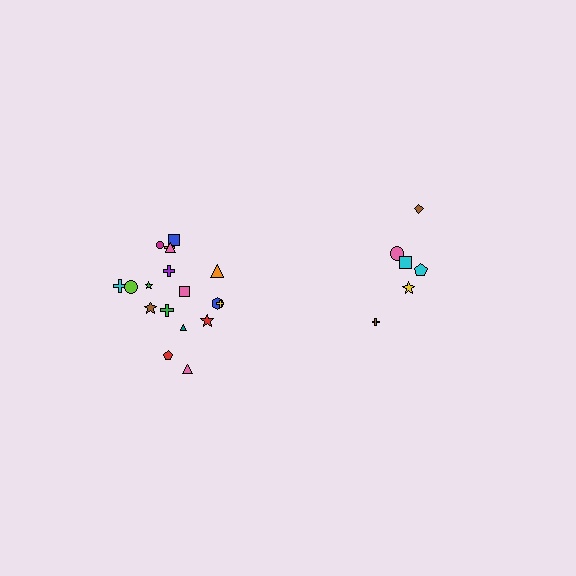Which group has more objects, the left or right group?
The left group.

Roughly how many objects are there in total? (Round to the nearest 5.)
Roughly 25 objects in total.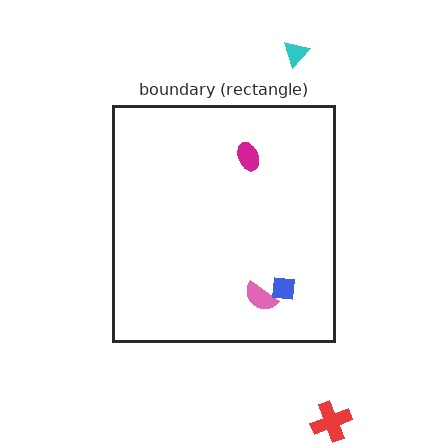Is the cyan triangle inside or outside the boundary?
Outside.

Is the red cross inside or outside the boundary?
Outside.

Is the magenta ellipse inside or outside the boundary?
Inside.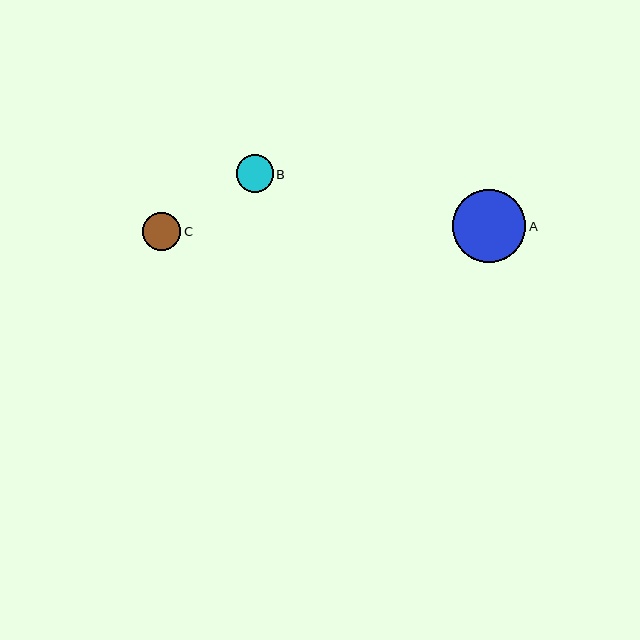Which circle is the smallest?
Circle B is the smallest with a size of approximately 37 pixels.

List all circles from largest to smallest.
From largest to smallest: A, C, B.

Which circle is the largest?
Circle A is the largest with a size of approximately 73 pixels.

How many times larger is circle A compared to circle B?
Circle A is approximately 2.0 times the size of circle B.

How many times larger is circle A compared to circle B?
Circle A is approximately 2.0 times the size of circle B.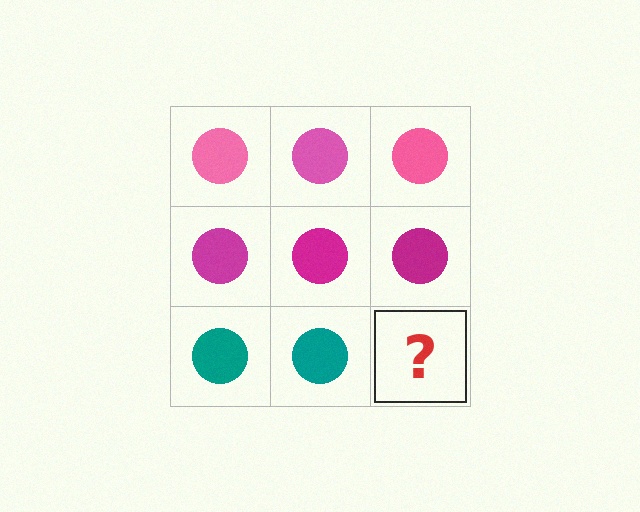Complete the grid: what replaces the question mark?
The question mark should be replaced with a teal circle.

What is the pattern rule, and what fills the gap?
The rule is that each row has a consistent color. The gap should be filled with a teal circle.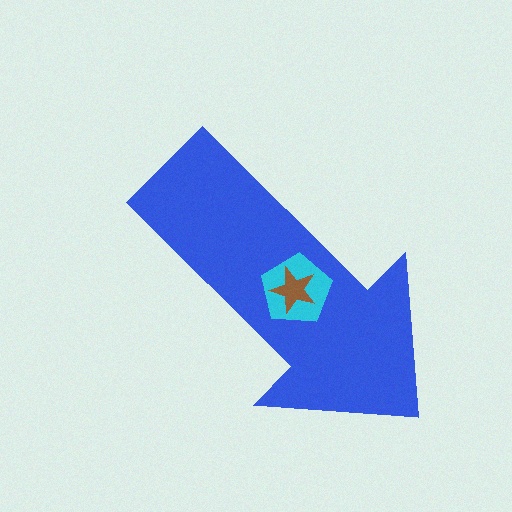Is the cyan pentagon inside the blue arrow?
Yes.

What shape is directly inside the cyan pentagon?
The brown star.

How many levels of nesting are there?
3.